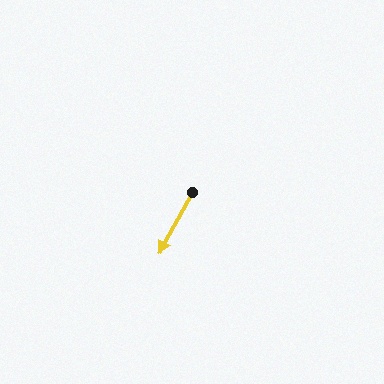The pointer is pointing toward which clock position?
Roughly 7 o'clock.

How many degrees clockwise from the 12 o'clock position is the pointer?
Approximately 209 degrees.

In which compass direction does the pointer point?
Southwest.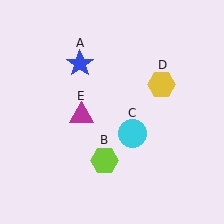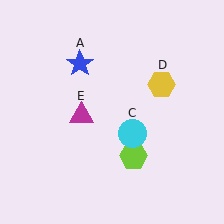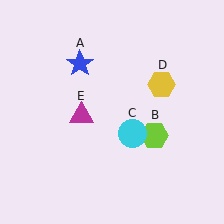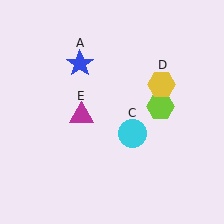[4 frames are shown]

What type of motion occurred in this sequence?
The lime hexagon (object B) rotated counterclockwise around the center of the scene.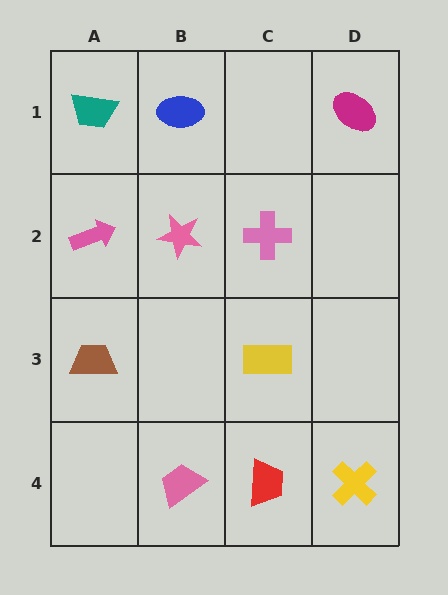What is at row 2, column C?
A pink cross.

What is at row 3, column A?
A brown trapezoid.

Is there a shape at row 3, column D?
No, that cell is empty.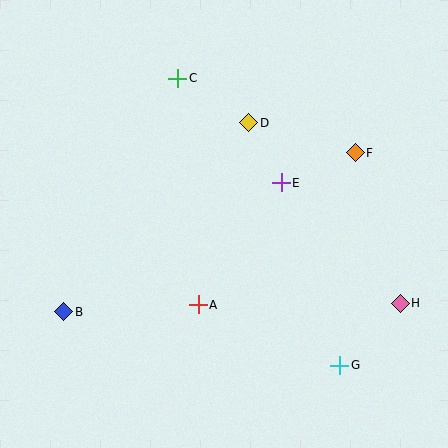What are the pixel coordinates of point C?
Point C is at (178, 78).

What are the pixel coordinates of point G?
Point G is at (340, 365).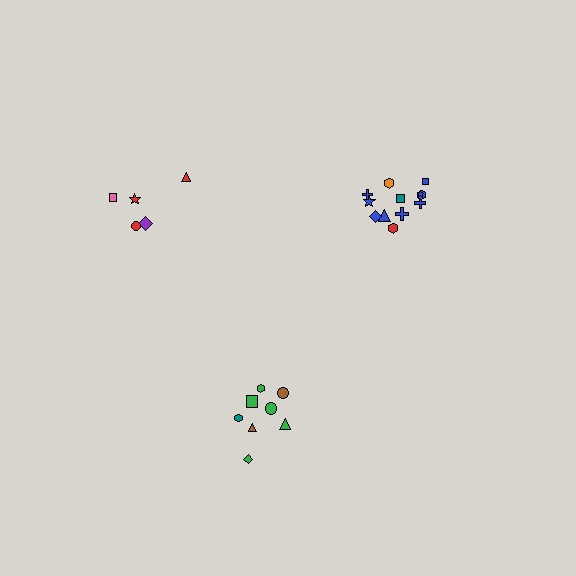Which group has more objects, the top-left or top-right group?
The top-right group.